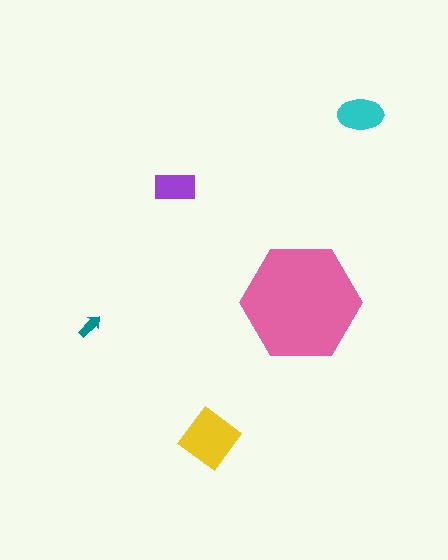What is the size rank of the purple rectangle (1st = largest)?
4th.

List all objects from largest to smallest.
The pink hexagon, the yellow diamond, the cyan ellipse, the purple rectangle, the teal arrow.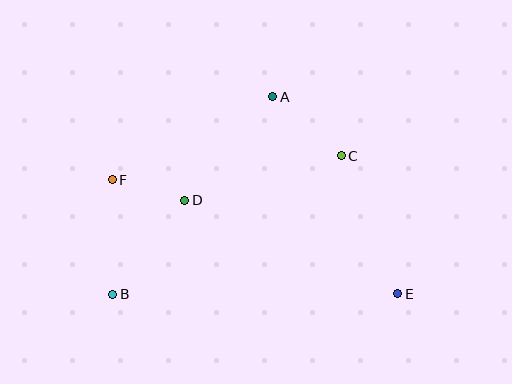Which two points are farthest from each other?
Points E and F are farthest from each other.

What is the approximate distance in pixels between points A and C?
The distance between A and C is approximately 90 pixels.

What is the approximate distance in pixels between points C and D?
The distance between C and D is approximately 163 pixels.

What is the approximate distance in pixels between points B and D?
The distance between B and D is approximately 119 pixels.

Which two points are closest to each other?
Points D and F are closest to each other.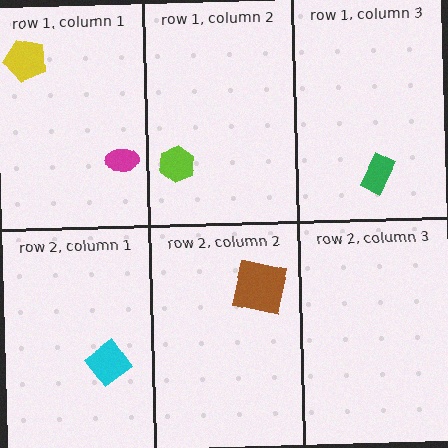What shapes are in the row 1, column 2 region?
The lime hexagon.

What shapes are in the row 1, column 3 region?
The green rectangle.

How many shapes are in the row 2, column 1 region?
1.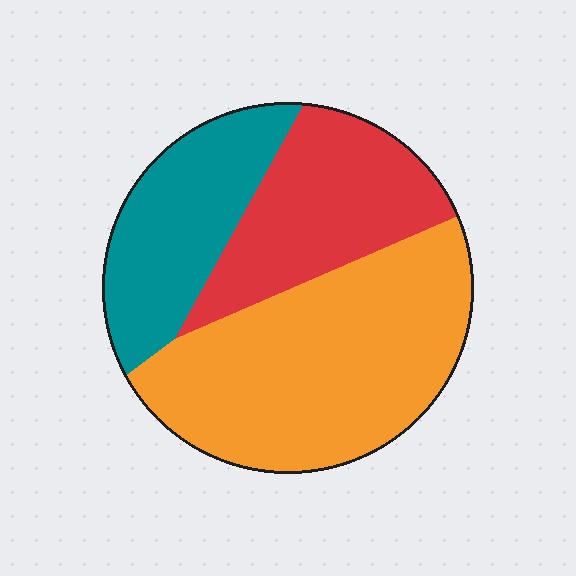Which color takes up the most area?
Orange, at roughly 50%.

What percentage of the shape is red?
Red covers roughly 25% of the shape.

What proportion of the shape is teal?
Teal takes up about one quarter (1/4) of the shape.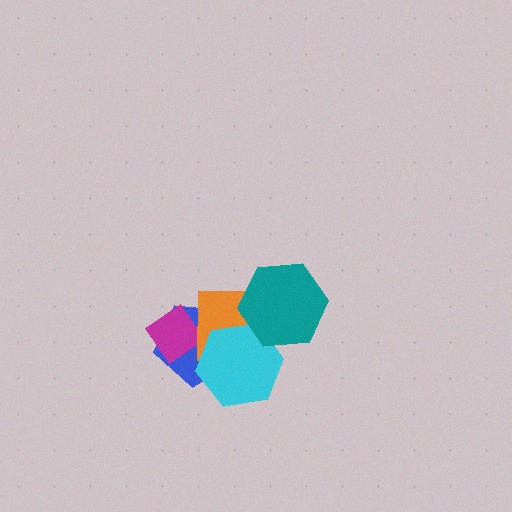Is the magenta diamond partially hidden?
Yes, it is partially covered by another shape.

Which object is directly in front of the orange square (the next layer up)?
The cyan hexagon is directly in front of the orange square.